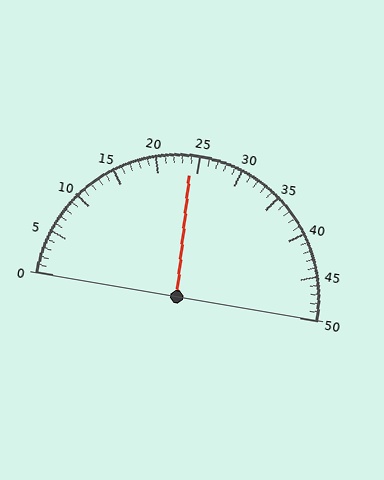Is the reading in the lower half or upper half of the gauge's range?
The reading is in the lower half of the range (0 to 50).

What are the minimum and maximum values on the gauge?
The gauge ranges from 0 to 50.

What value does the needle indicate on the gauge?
The needle indicates approximately 24.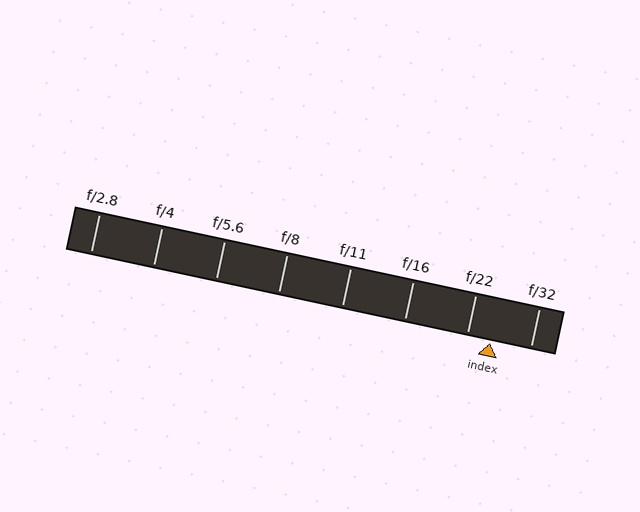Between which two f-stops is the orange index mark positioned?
The index mark is between f/22 and f/32.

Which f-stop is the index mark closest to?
The index mark is closest to f/22.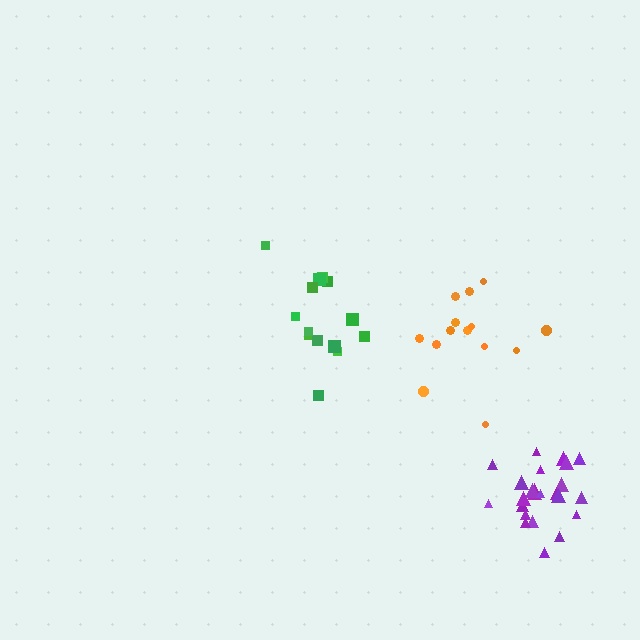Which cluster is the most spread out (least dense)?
Green.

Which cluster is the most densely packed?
Purple.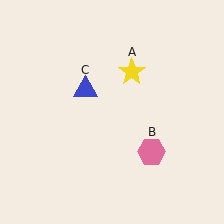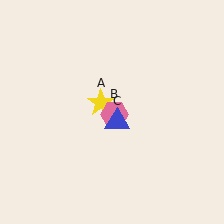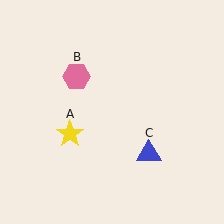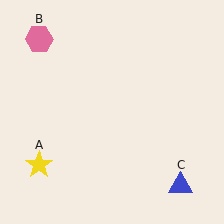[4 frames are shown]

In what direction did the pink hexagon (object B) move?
The pink hexagon (object B) moved up and to the left.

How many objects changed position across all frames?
3 objects changed position: yellow star (object A), pink hexagon (object B), blue triangle (object C).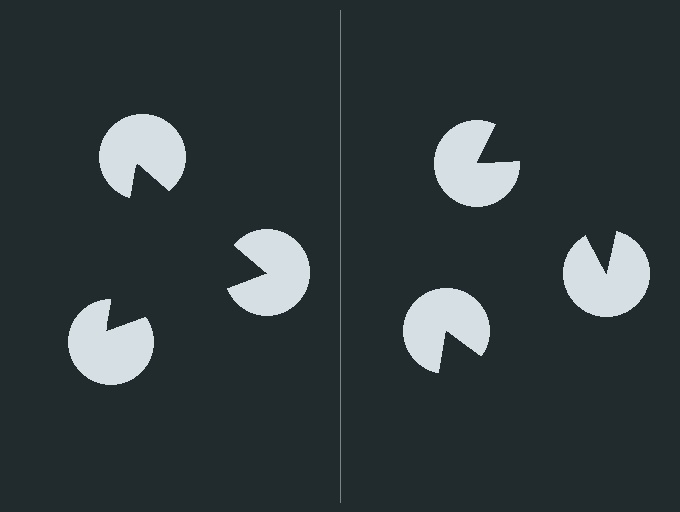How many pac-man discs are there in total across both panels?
6 — 3 on each side.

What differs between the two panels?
The pac-man discs are positioned identically on both sides; only the wedge orientations differ. On the left they align to a triangle; on the right they are misaligned.